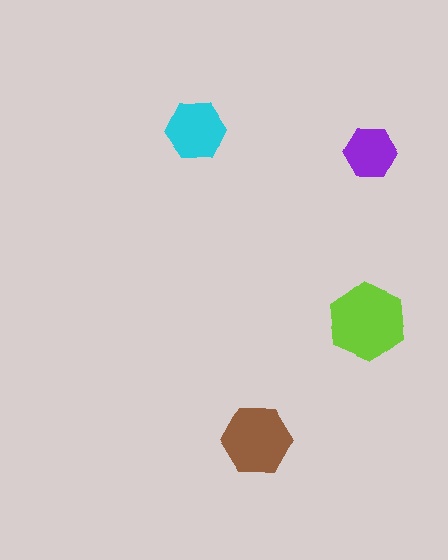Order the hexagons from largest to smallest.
the lime one, the brown one, the cyan one, the purple one.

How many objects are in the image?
There are 4 objects in the image.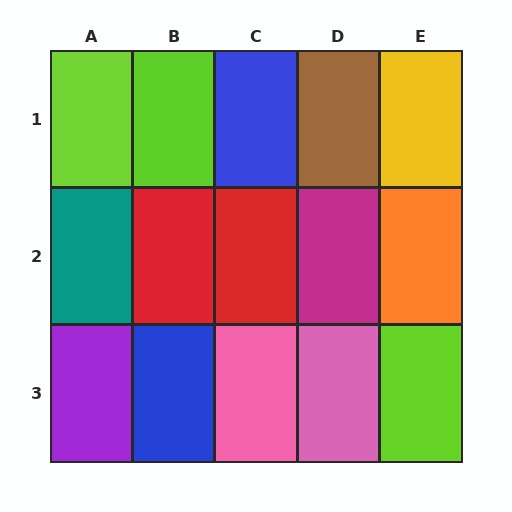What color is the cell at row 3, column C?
Pink.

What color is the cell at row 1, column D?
Brown.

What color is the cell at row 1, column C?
Blue.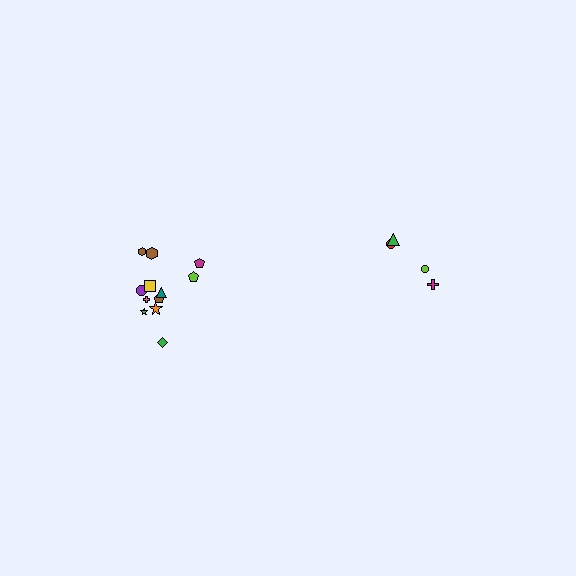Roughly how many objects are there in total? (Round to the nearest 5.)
Roughly 15 objects in total.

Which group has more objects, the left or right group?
The left group.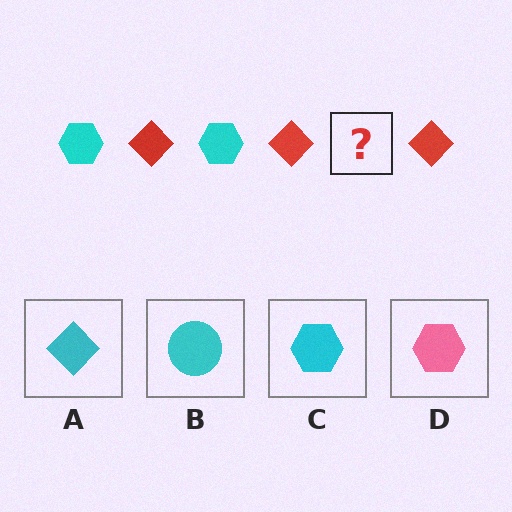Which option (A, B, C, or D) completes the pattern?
C.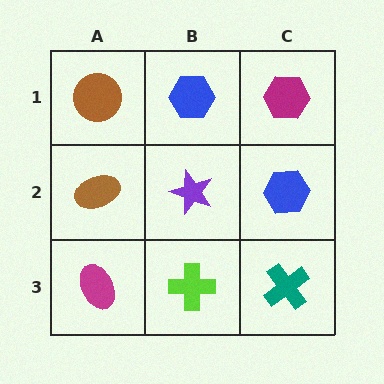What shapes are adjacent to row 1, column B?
A purple star (row 2, column B), a brown circle (row 1, column A), a magenta hexagon (row 1, column C).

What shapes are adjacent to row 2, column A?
A brown circle (row 1, column A), a magenta ellipse (row 3, column A), a purple star (row 2, column B).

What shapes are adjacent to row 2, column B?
A blue hexagon (row 1, column B), a lime cross (row 3, column B), a brown ellipse (row 2, column A), a blue hexagon (row 2, column C).